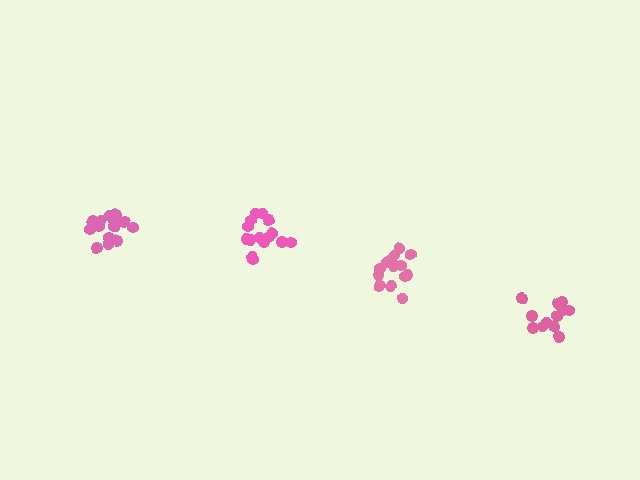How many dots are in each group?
Group 1: 15 dots, Group 2: 15 dots, Group 3: 15 dots, Group 4: 12 dots (57 total).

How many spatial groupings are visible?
There are 4 spatial groupings.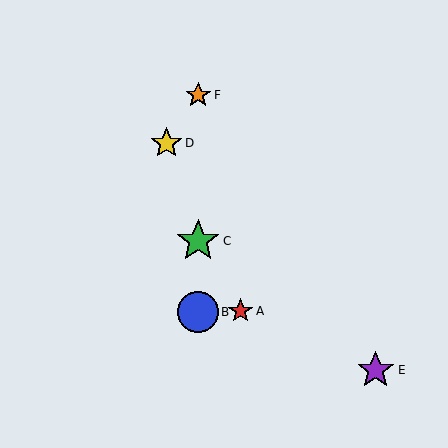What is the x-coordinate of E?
Object E is at x≈376.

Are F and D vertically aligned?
No, F is at x≈198 and D is at x≈167.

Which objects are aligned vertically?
Objects B, C, F are aligned vertically.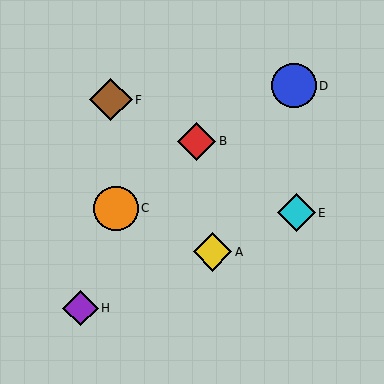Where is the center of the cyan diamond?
The center of the cyan diamond is at (297, 213).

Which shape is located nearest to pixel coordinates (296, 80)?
The blue circle (labeled D) at (294, 86) is nearest to that location.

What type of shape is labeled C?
Shape C is an orange circle.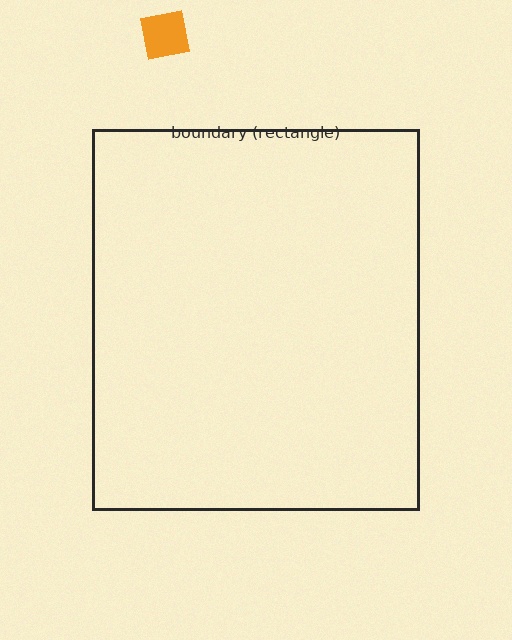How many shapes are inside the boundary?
0 inside, 1 outside.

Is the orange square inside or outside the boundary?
Outside.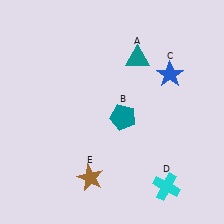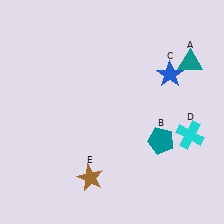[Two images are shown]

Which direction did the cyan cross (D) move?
The cyan cross (D) moved up.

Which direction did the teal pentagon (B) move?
The teal pentagon (B) moved right.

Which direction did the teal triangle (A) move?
The teal triangle (A) moved right.